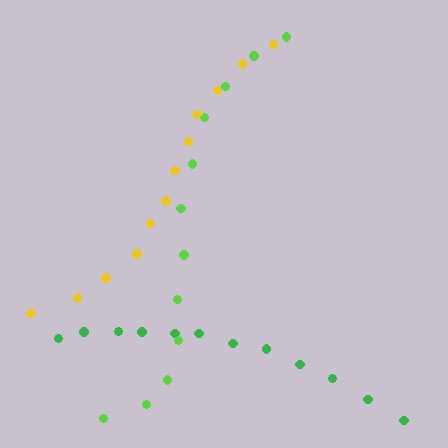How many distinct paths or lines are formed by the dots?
There are 3 distinct paths.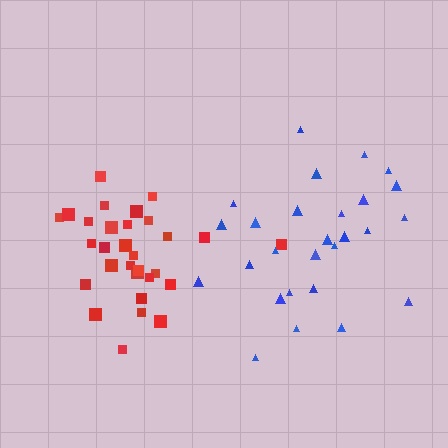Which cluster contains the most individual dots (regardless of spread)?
Red (30).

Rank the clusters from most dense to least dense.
red, blue.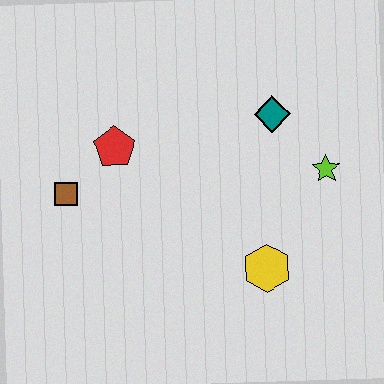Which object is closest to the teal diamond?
The lime star is closest to the teal diamond.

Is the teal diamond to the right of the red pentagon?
Yes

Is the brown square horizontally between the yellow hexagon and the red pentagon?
No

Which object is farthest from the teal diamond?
The brown square is farthest from the teal diamond.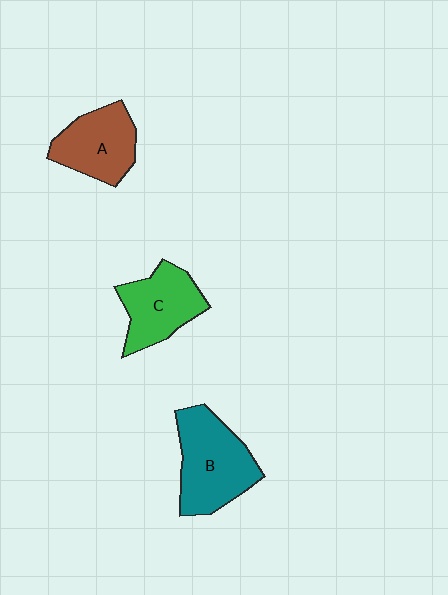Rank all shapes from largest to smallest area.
From largest to smallest: B (teal), C (green), A (brown).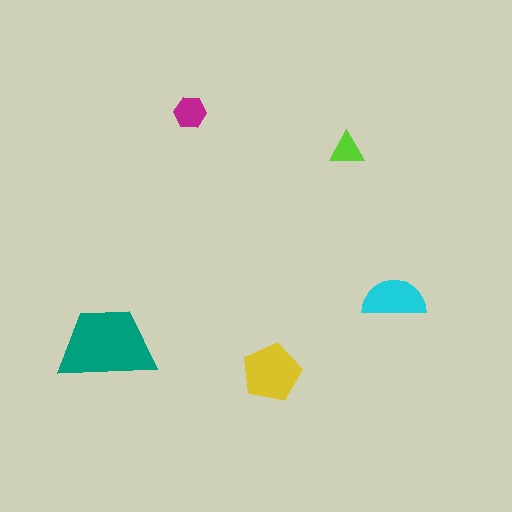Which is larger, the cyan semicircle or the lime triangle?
The cyan semicircle.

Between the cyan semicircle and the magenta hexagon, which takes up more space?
The cyan semicircle.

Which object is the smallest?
The lime triangle.